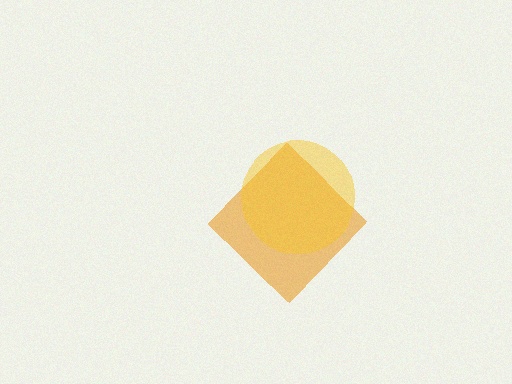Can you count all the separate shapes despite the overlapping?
Yes, there are 2 separate shapes.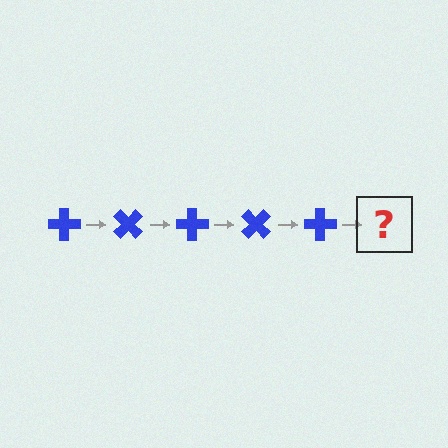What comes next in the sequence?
The next element should be a blue cross rotated 225 degrees.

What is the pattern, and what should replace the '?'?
The pattern is that the cross rotates 45 degrees each step. The '?' should be a blue cross rotated 225 degrees.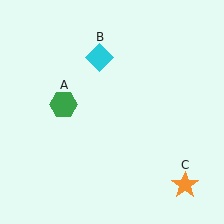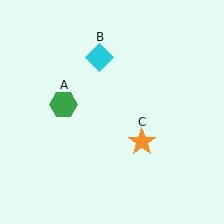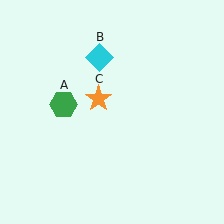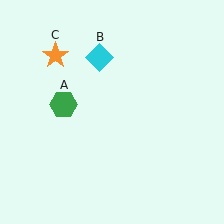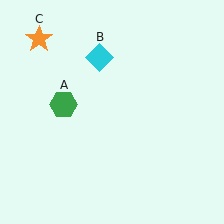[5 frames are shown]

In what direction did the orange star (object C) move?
The orange star (object C) moved up and to the left.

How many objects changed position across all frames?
1 object changed position: orange star (object C).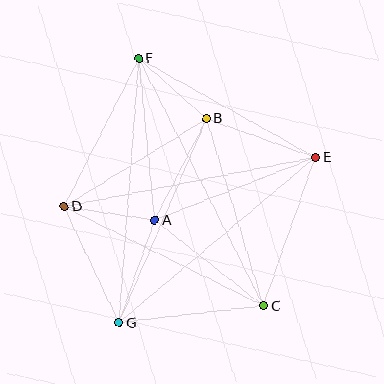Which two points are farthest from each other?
Points C and F are farthest from each other.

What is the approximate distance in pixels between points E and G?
The distance between E and G is approximately 257 pixels.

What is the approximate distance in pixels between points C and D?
The distance between C and D is approximately 223 pixels.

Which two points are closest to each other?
Points B and F are closest to each other.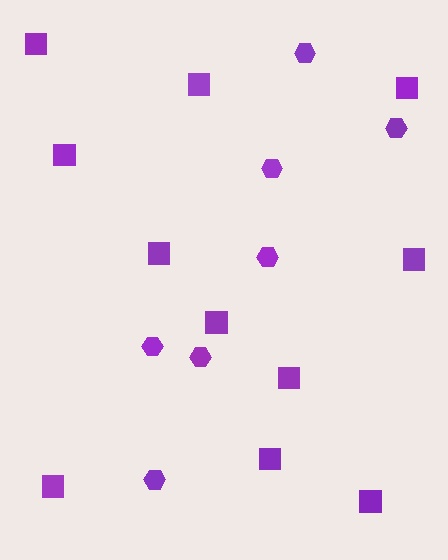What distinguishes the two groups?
There are 2 groups: one group of squares (11) and one group of hexagons (7).